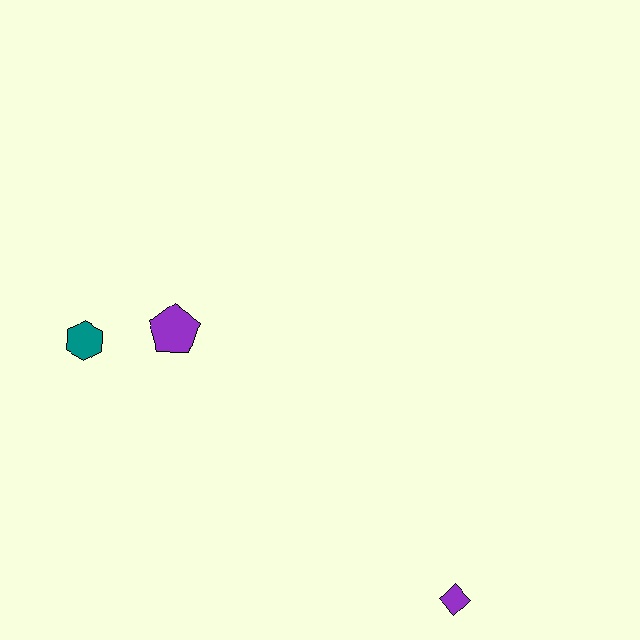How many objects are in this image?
There are 3 objects.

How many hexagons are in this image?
There is 1 hexagon.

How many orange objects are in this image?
There are no orange objects.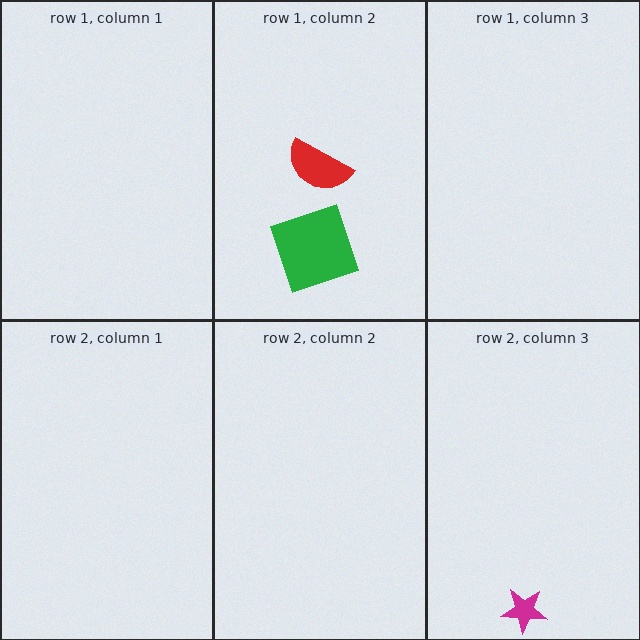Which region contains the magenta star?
The row 2, column 3 region.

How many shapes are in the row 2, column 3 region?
1.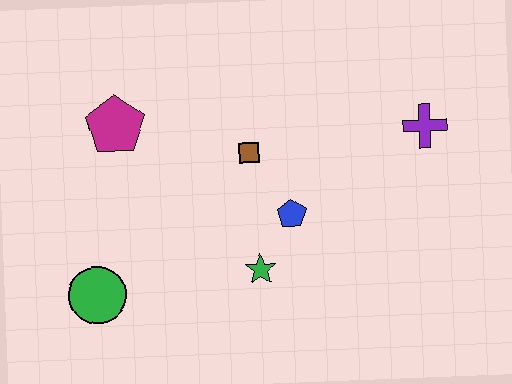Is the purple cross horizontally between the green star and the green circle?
No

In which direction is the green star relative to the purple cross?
The green star is to the left of the purple cross.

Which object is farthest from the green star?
The purple cross is farthest from the green star.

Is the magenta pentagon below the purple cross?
No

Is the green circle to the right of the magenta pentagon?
No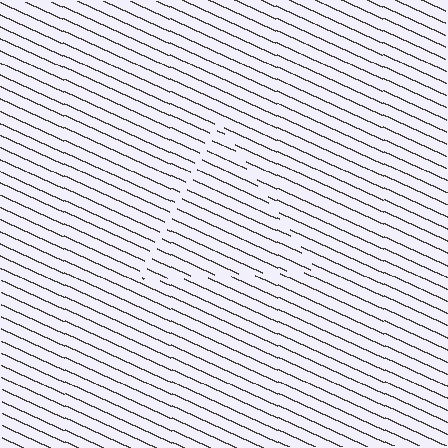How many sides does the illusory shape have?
3 sides — the line-ends trace a triangle.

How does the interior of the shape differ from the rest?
The interior of the shape contains the same grating, shifted by half a period — the contour is defined by the phase discontinuity where line-ends from the inner and outer gratings abut.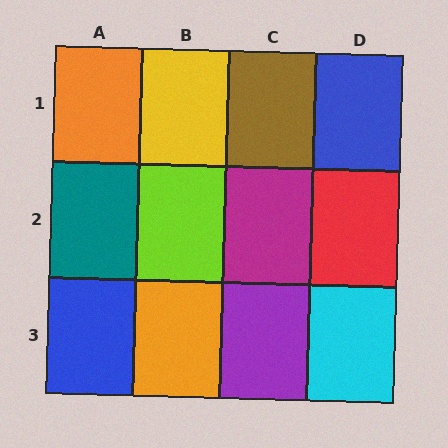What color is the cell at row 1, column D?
Blue.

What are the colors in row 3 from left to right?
Blue, orange, purple, cyan.